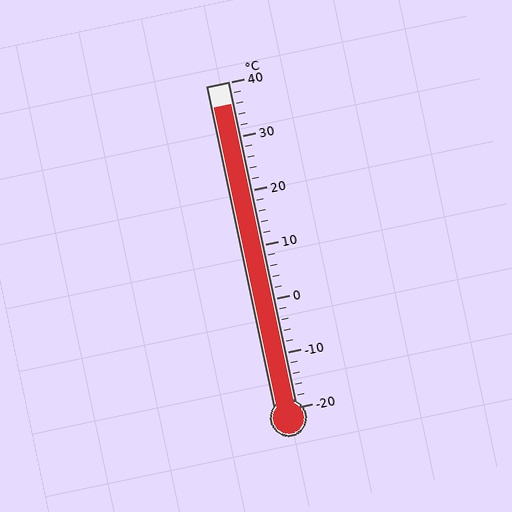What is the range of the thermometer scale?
The thermometer scale ranges from -20°C to 40°C.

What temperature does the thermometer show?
The thermometer shows approximately 36°C.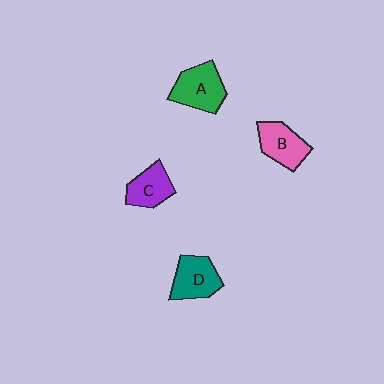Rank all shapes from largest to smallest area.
From largest to smallest: A (green), D (teal), B (pink), C (purple).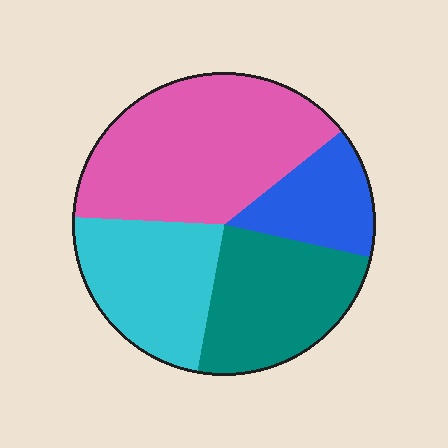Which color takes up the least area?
Blue, at roughly 15%.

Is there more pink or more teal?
Pink.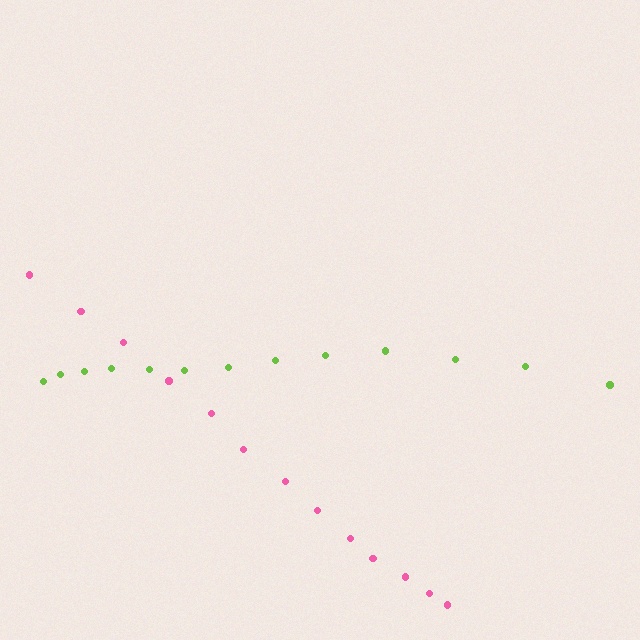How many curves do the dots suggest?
There are 2 distinct paths.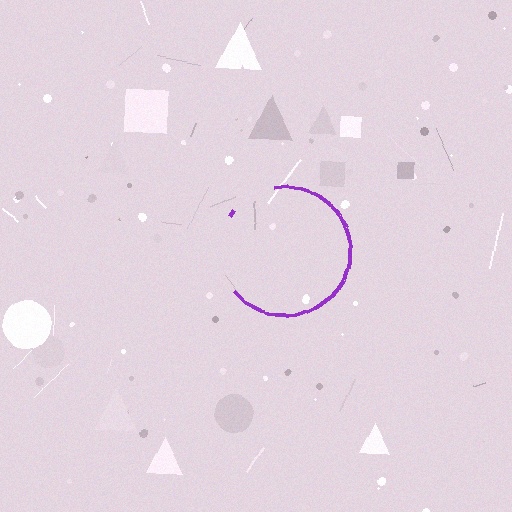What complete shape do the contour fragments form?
The contour fragments form a circle.